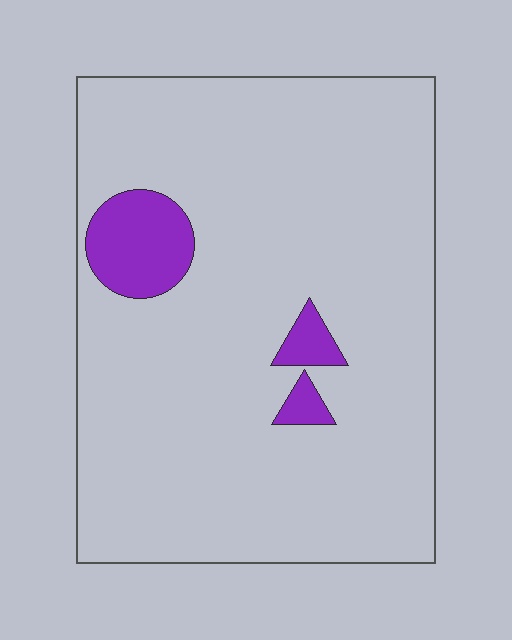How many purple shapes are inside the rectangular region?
3.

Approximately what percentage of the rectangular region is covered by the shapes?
Approximately 10%.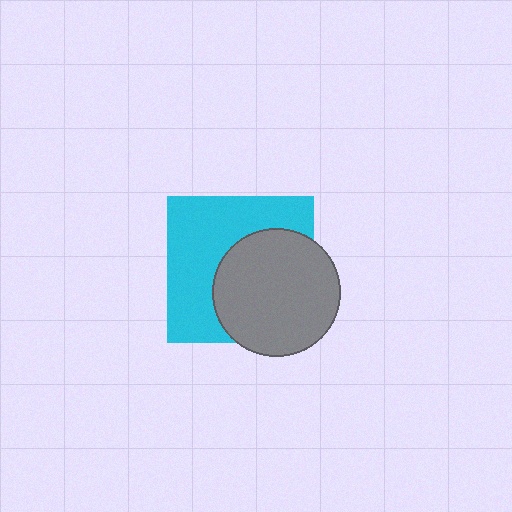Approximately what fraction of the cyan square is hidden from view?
Roughly 48% of the cyan square is hidden behind the gray circle.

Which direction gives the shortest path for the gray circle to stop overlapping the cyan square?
Moving toward the lower-right gives the shortest separation.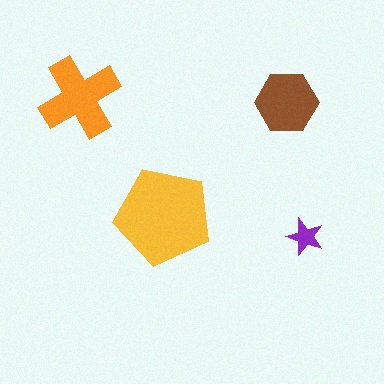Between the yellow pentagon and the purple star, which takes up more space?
The yellow pentagon.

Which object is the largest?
The yellow pentagon.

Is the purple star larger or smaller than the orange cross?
Smaller.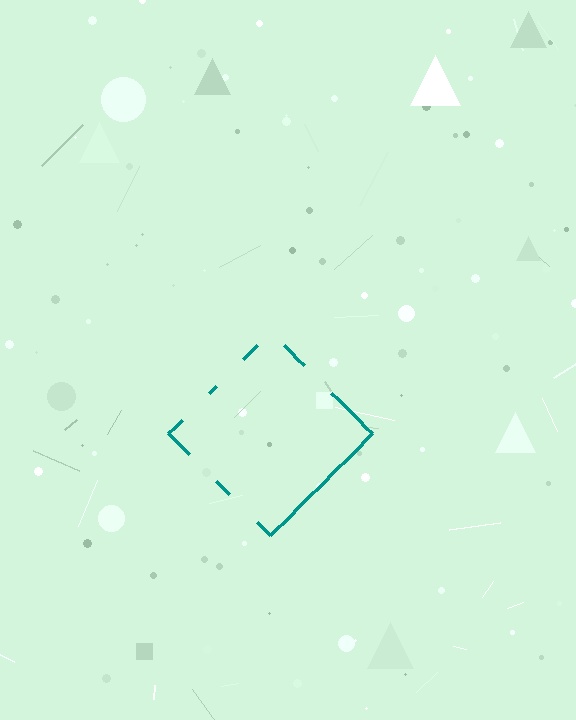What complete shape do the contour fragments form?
The contour fragments form a diamond.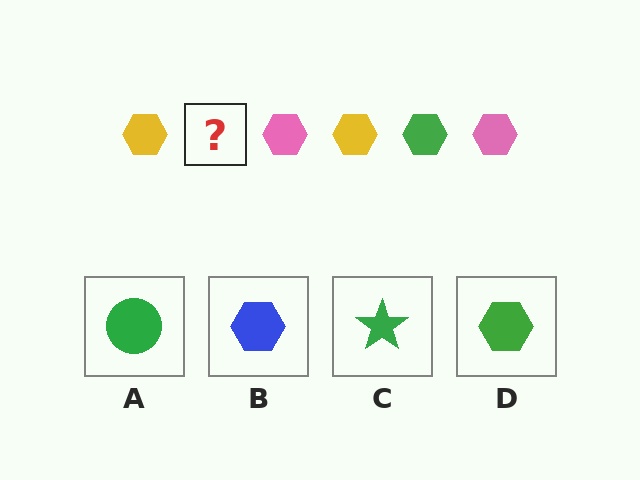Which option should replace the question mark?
Option D.